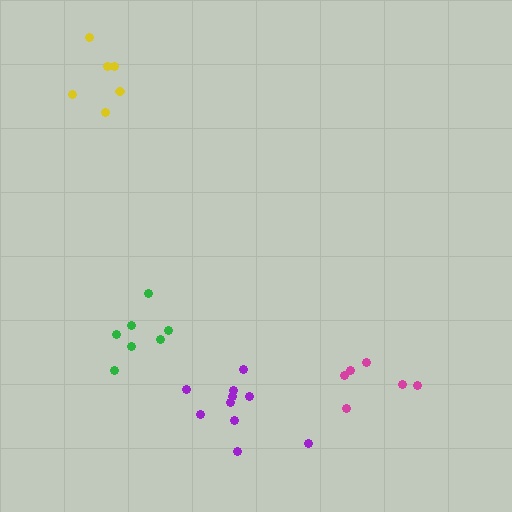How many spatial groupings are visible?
There are 4 spatial groupings.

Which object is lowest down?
The purple cluster is bottommost.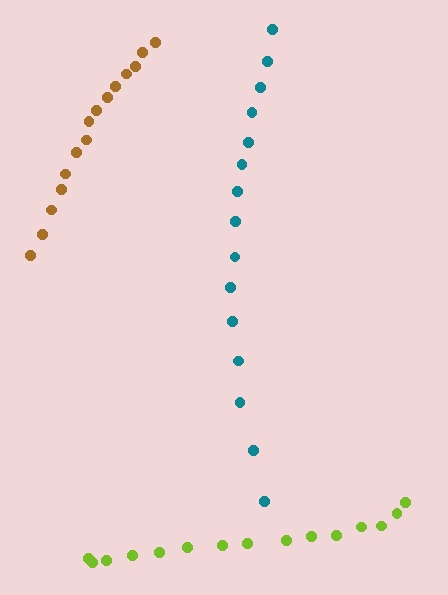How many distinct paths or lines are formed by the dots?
There are 3 distinct paths.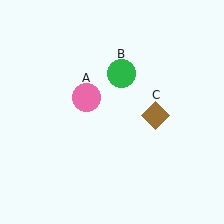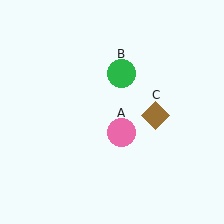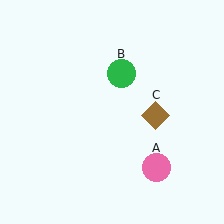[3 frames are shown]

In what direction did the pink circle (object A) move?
The pink circle (object A) moved down and to the right.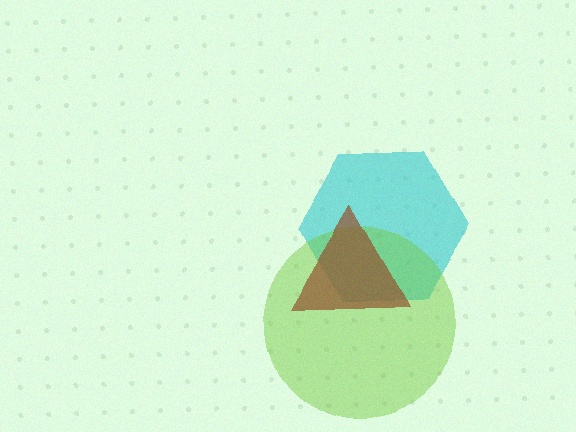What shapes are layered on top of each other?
The layered shapes are: a cyan hexagon, a lime circle, a brown triangle.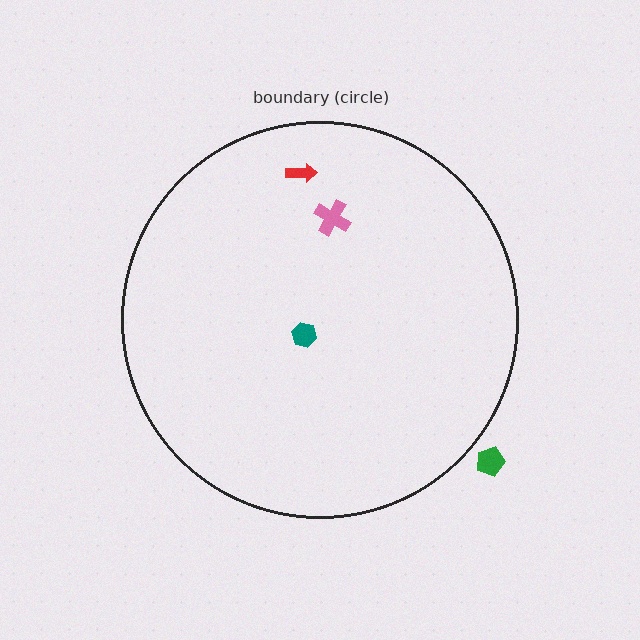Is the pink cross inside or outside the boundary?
Inside.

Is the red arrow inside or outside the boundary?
Inside.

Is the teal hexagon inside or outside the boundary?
Inside.